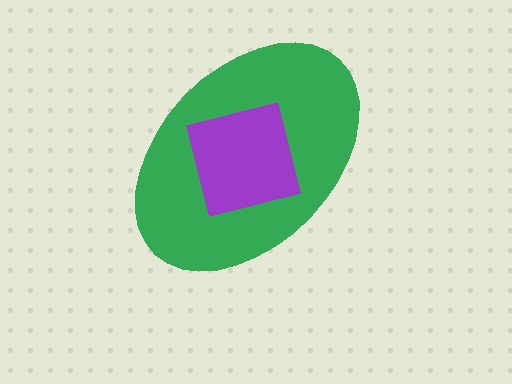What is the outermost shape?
The green ellipse.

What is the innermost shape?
The purple square.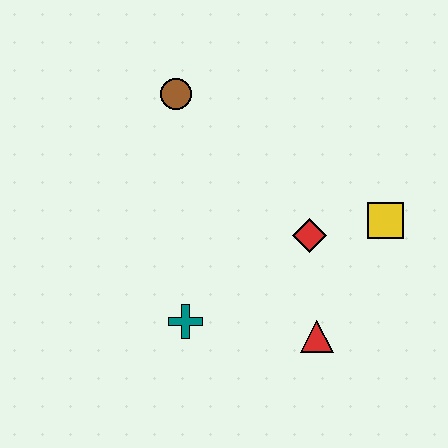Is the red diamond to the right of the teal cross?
Yes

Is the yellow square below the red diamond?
No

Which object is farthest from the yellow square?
The brown circle is farthest from the yellow square.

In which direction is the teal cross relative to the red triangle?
The teal cross is to the left of the red triangle.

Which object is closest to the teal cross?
The red triangle is closest to the teal cross.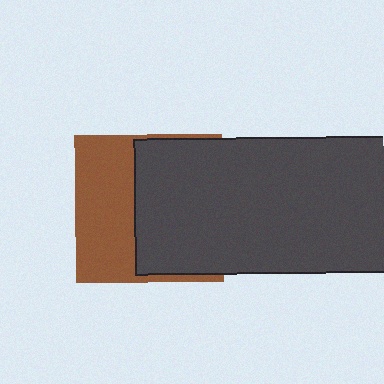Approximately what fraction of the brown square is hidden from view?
Roughly 57% of the brown square is hidden behind the dark gray rectangle.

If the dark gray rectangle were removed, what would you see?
You would see the complete brown square.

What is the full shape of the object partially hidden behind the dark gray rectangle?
The partially hidden object is a brown square.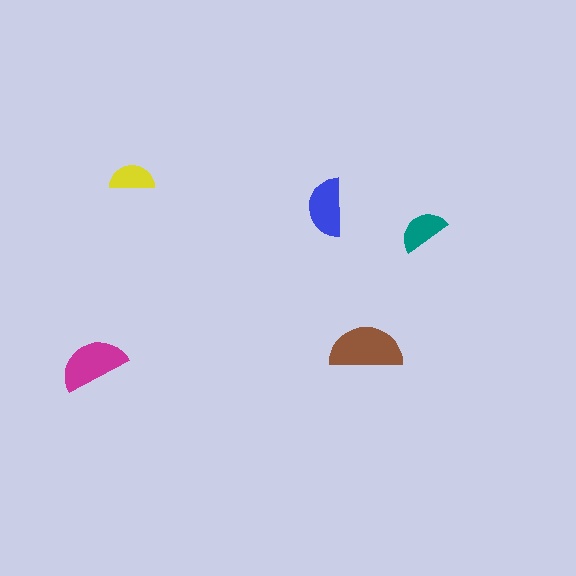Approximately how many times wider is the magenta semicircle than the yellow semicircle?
About 1.5 times wider.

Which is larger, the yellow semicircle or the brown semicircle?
The brown one.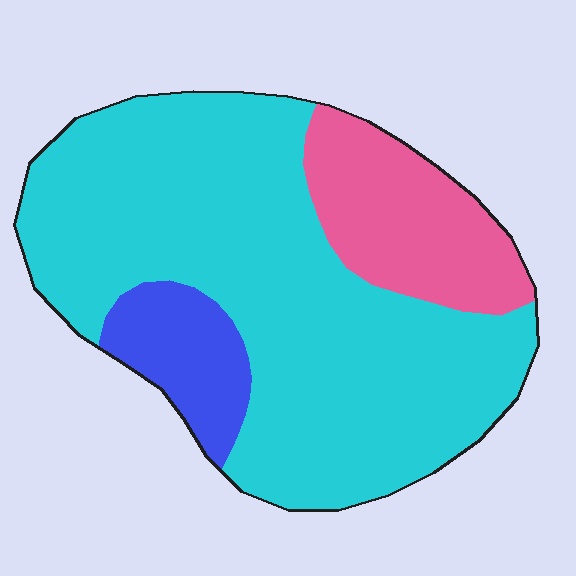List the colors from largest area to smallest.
From largest to smallest: cyan, pink, blue.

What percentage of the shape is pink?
Pink takes up about one sixth (1/6) of the shape.